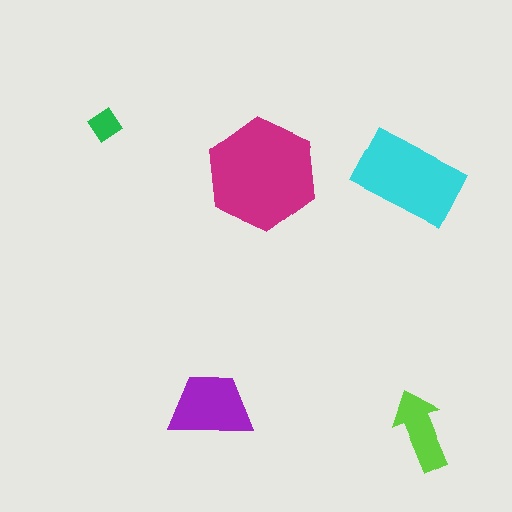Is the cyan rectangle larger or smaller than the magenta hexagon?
Smaller.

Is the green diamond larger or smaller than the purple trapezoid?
Smaller.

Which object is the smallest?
The green diamond.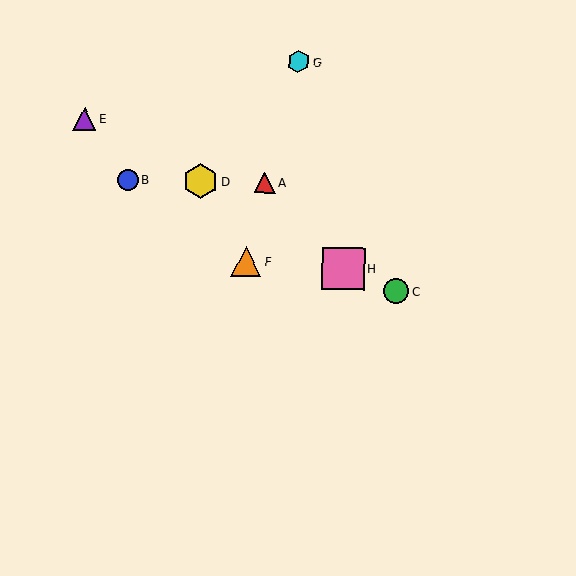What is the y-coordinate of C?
Object C is at y≈291.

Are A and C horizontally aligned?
No, A is at y≈183 and C is at y≈291.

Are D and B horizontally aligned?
Yes, both are at y≈181.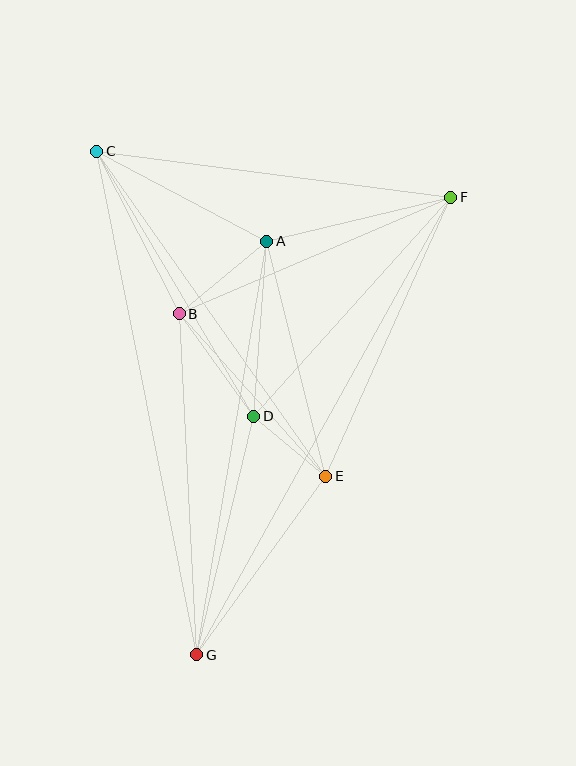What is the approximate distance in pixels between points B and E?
The distance between B and E is approximately 218 pixels.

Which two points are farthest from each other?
Points F and G are farthest from each other.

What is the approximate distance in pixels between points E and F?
The distance between E and F is approximately 306 pixels.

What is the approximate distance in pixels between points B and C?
The distance between B and C is approximately 182 pixels.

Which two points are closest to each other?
Points D and E are closest to each other.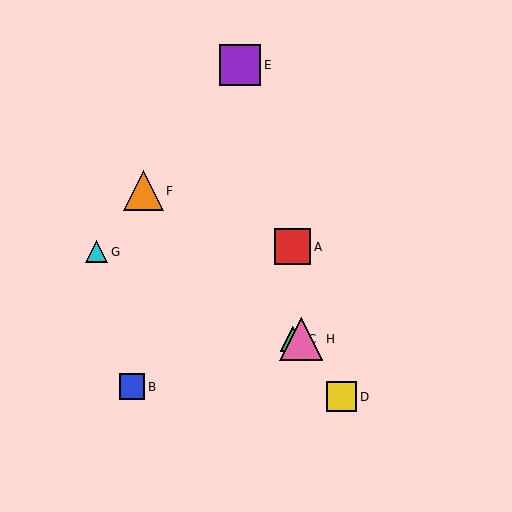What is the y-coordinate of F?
Object F is at y≈191.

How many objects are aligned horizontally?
2 objects (C, H) are aligned horizontally.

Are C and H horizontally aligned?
Yes, both are at y≈339.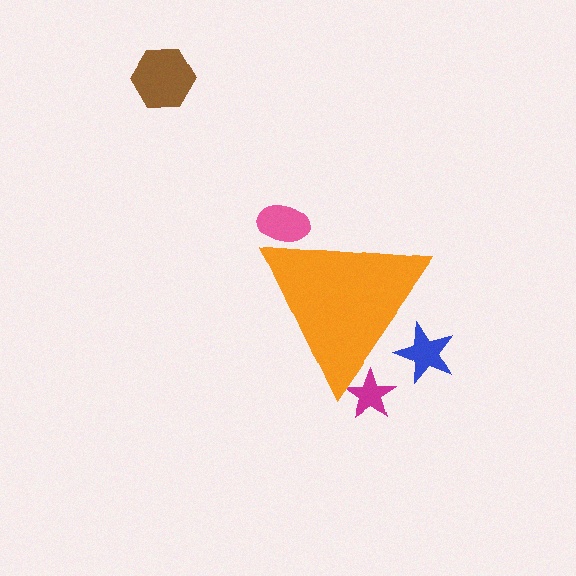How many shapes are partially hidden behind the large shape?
3 shapes are partially hidden.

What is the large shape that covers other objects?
An orange triangle.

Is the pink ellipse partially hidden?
Yes, the pink ellipse is partially hidden behind the orange triangle.